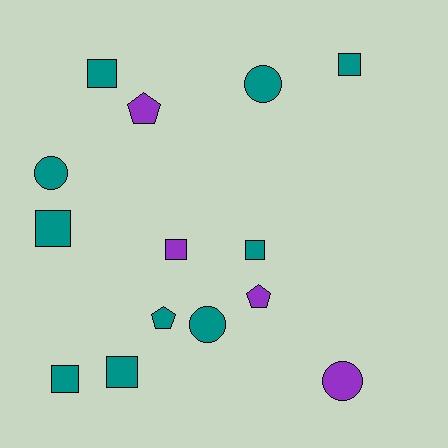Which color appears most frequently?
Teal, with 10 objects.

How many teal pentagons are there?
There is 1 teal pentagon.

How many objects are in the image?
There are 14 objects.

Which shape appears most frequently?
Square, with 7 objects.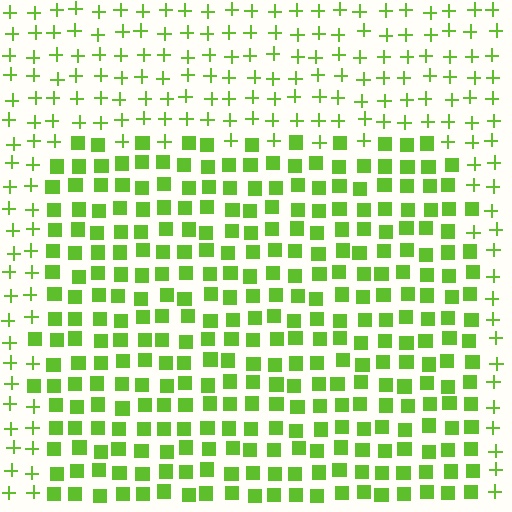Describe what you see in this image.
The image is filled with small lime elements arranged in a uniform grid. A rectangle-shaped region contains squares, while the surrounding area contains plus signs. The boundary is defined purely by the change in element shape.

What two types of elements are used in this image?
The image uses squares inside the rectangle region and plus signs outside it.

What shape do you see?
I see a rectangle.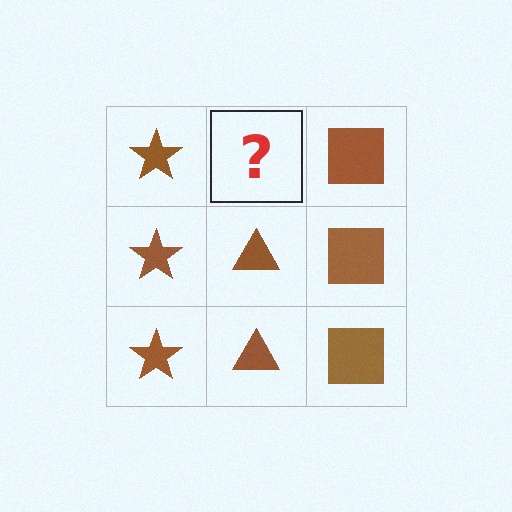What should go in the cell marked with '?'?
The missing cell should contain a brown triangle.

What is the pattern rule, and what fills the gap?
The rule is that each column has a consistent shape. The gap should be filled with a brown triangle.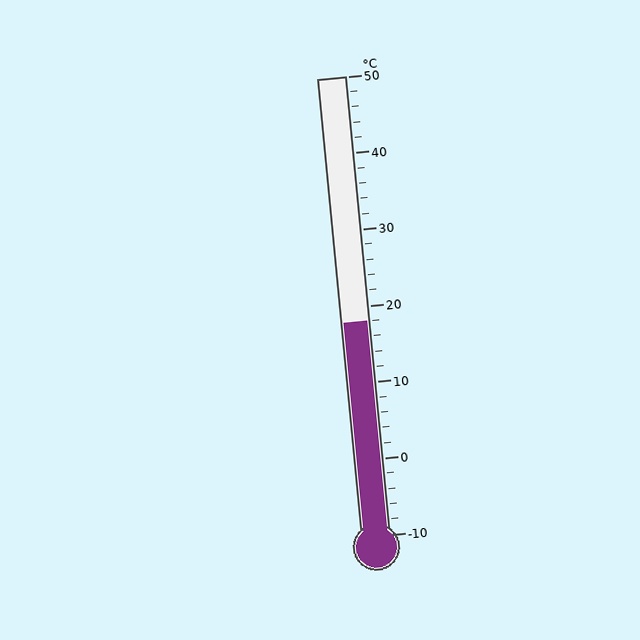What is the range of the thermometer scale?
The thermometer scale ranges from -10°C to 50°C.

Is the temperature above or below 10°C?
The temperature is above 10°C.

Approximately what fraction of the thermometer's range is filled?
The thermometer is filled to approximately 45% of its range.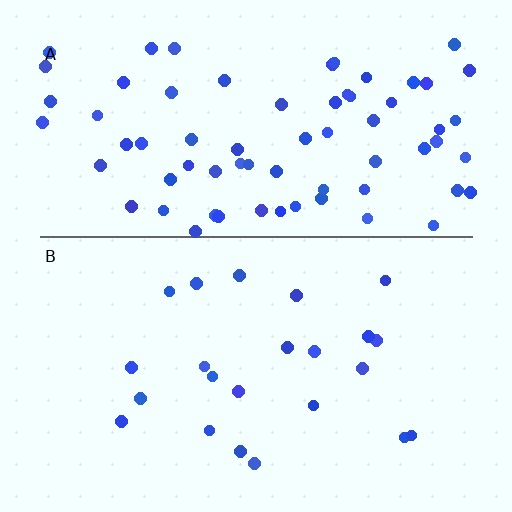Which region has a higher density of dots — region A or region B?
A (the top).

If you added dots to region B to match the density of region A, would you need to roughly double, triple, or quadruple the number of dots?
Approximately triple.